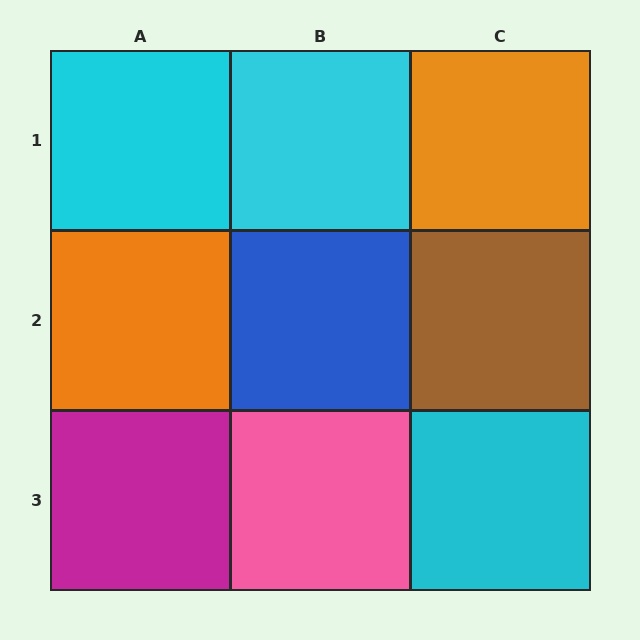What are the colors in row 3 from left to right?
Magenta, pink, cyan.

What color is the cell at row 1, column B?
Cyan.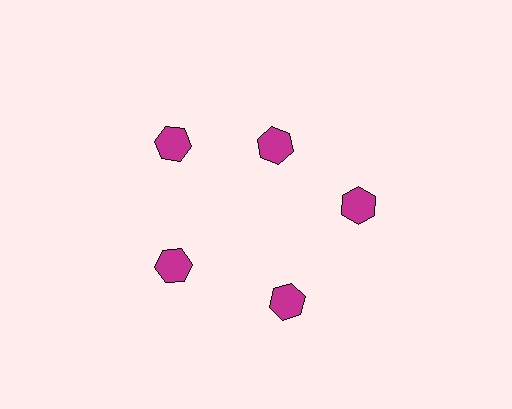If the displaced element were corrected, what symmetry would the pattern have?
It would have 5-fold rotational symmetry — the pattern would map onto itself every 72 degrees.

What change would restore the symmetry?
The symmetry would be restored by moving it outward, back onto the ring so that all 5 hexagons sit at equal angles and equal distance from the center.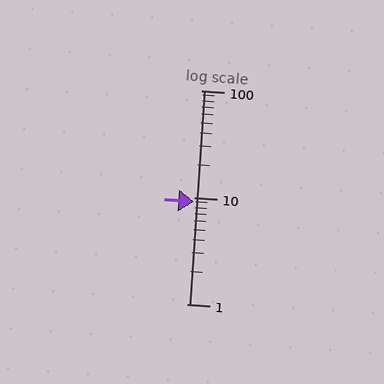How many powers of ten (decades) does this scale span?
The scale spans 2 decades, from 1 to 100.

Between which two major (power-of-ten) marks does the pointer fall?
The pointer is between 1 and 10.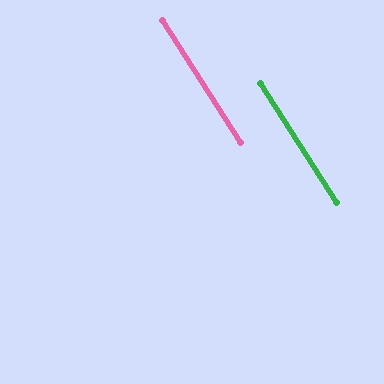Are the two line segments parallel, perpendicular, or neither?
Parallel — their directions differ by only 0.1°.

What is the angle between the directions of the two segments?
Approximately 0 degrees.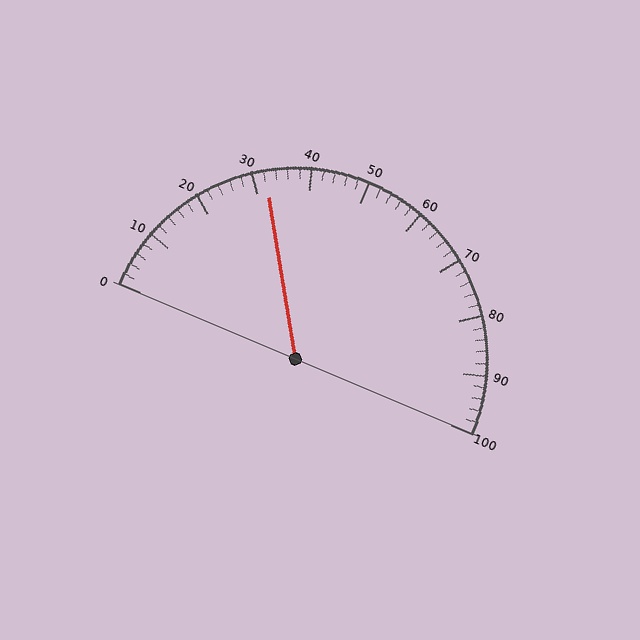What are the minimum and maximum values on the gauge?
The gauge ranges from 0 to 100.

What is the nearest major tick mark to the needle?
The nearest major tick mark is 30.